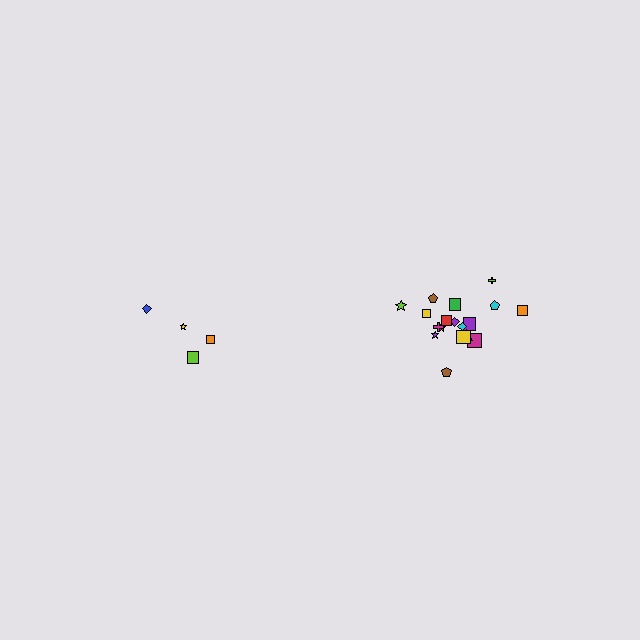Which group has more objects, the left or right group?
The right group.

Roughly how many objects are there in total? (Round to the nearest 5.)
Roughly 20 objects in total.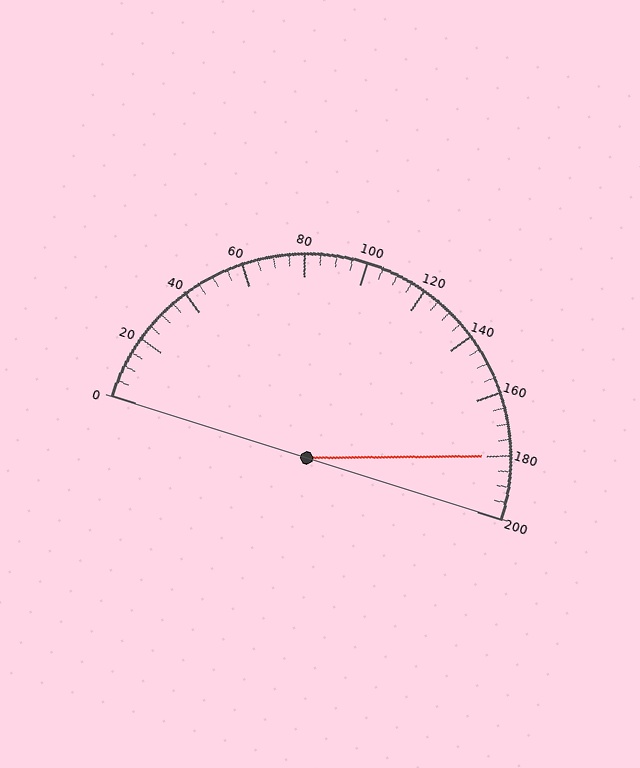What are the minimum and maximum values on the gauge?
The gauge ranges from 0 to 200.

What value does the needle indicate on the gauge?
The needle indicates approximately 180.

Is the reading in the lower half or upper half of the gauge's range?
The reading is in the upper half of the range (0 to 200).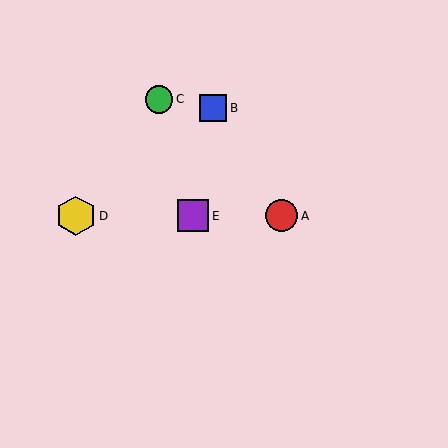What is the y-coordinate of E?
Object E is at y≈216.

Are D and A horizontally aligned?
Yes, both are at y≈216.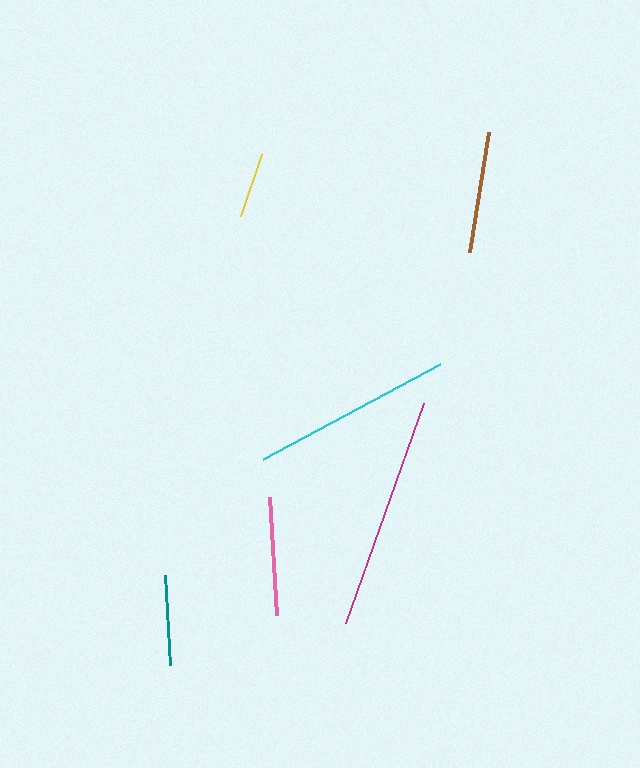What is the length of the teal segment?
The teal segment is approximately 91 pixels long.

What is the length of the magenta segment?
The magenta segment is approximately 234 pixels long.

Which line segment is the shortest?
The yellow line is the shortest at approximately 65 pixels.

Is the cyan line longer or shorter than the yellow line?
The cyan line is longer than the yellow line.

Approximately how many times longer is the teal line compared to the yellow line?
The teal line is approximately 1.4 times the length of the yellow line.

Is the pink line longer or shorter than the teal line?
The pink line is longer than the teal line.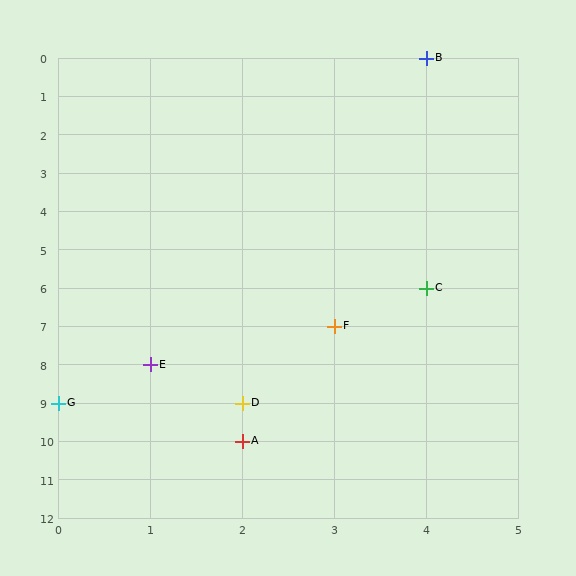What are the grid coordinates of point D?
Point D is at grid coordinates (2, 9).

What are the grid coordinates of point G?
Point G is at grid coordinates (0, 9).